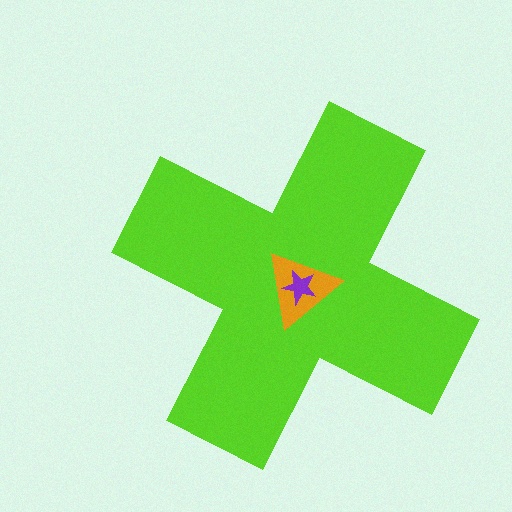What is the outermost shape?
The lime cross.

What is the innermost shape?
The purple star.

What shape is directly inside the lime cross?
The orange triangle.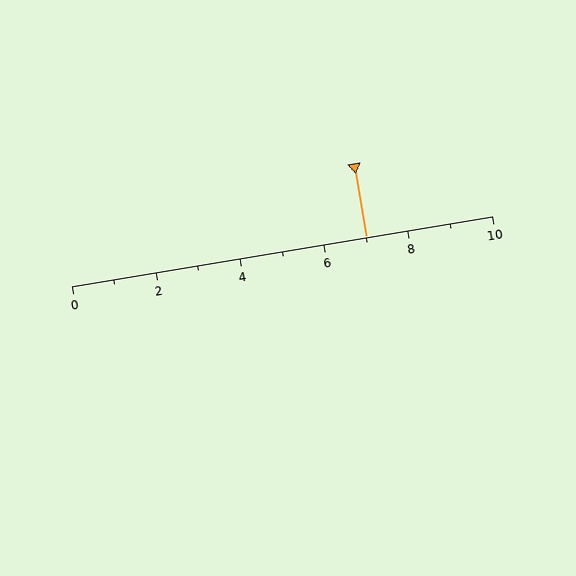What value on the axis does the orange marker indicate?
The marker indicates approximately 7.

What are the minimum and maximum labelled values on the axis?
The axis runs from 0 to 10.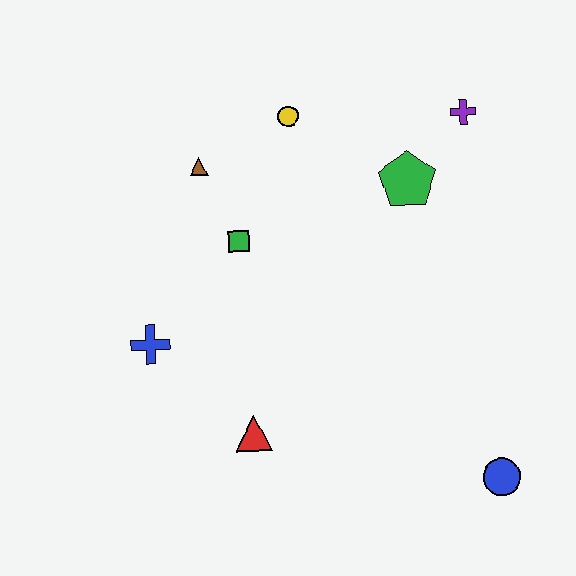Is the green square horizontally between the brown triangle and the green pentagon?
Yes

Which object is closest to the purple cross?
The green pentagon is closest to the purple cross.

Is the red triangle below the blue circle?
No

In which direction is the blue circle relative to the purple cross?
The blue circle is below the purple cross.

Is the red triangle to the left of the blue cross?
No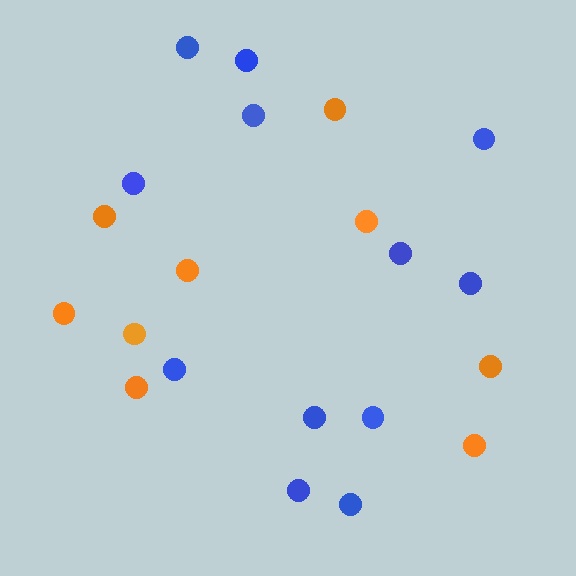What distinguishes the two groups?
There are 2 groups: one group of blue circles (12) and one group of orange circles (9).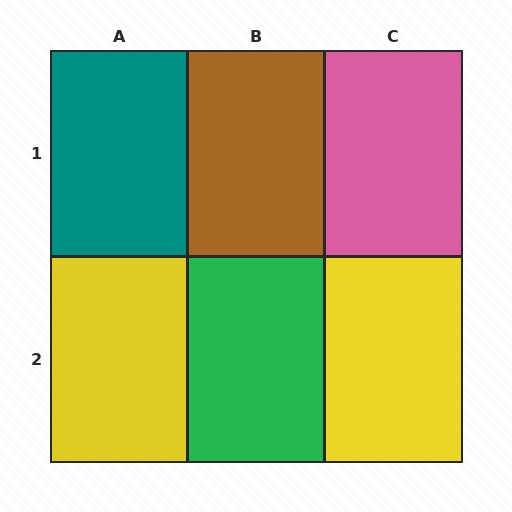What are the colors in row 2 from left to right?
Yellow, green, yellow.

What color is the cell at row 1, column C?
Pink.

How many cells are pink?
1 cell is pink.